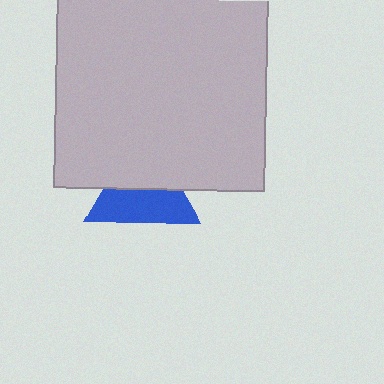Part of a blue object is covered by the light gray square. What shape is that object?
It is a triangle.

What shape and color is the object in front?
The object in front is a light gray square.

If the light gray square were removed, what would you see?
You would see the complete blue triangle.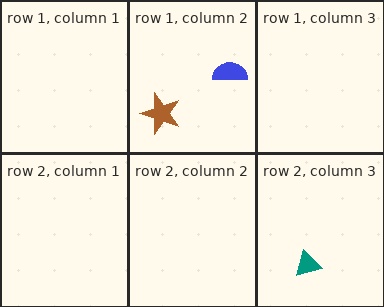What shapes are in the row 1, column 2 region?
The brown star, the blue semicircle.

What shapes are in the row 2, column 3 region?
The teal triangle.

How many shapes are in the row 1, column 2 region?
2.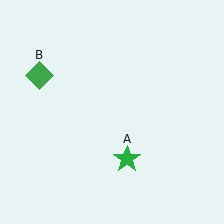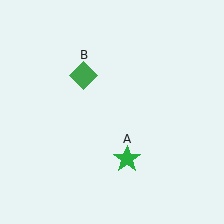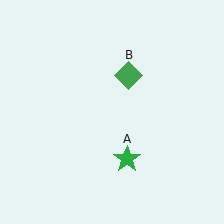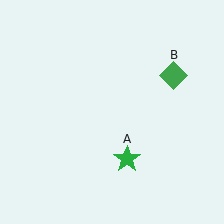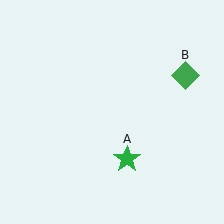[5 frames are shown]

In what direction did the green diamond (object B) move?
The green diamond (object B) moved right.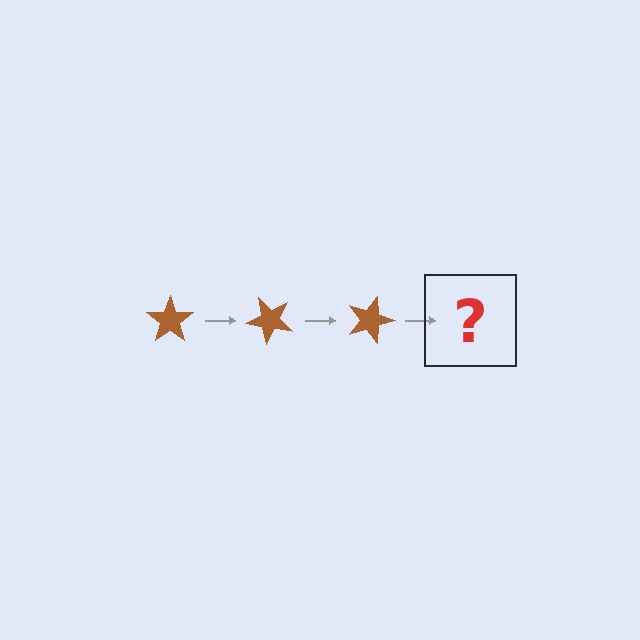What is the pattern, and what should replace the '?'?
The pattern is that the star rotates 45 degrees each step. The '?' should be a brown star rotated 135 degrees.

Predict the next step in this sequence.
The next step is a brown star rotated 135 degrees.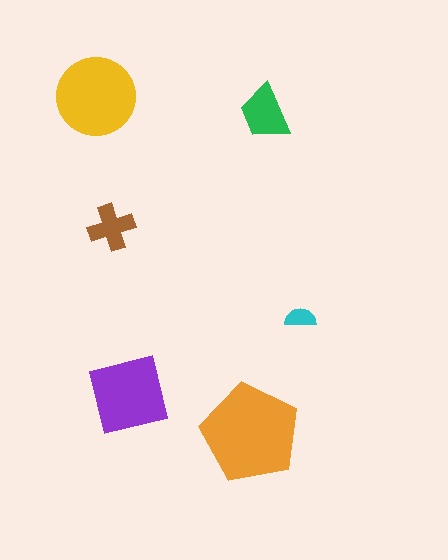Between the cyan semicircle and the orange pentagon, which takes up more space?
The orange pentagon.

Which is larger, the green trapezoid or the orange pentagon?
The orange pentagon.